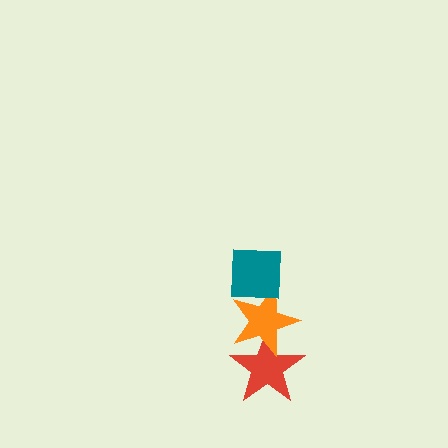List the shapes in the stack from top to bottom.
From top to bottom: the teal square, the orange star, the red star.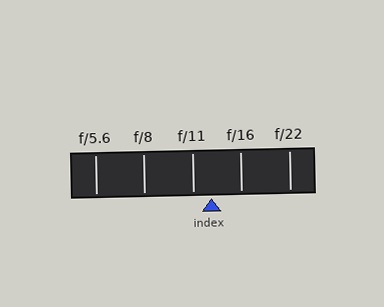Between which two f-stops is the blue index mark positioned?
The index mark is between f/11 and f/16.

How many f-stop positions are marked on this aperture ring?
There are 5 f-stop positions marked.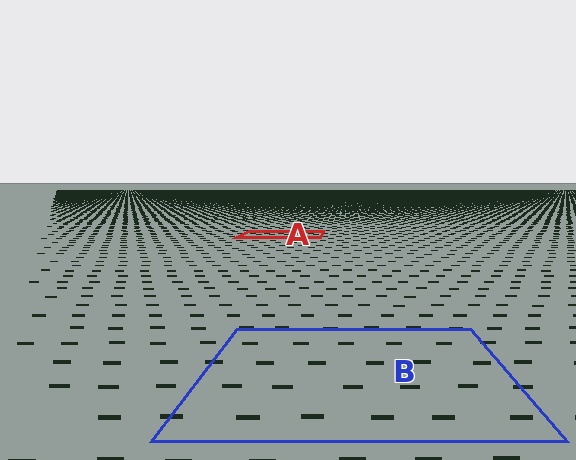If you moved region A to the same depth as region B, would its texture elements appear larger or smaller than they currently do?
They would appear larger. At a closer depth, the same texture elements are projected at a bigger on-screen size.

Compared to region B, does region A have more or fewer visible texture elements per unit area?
Region A has more texture elements per unit area — they are packed more densely because it is farther away.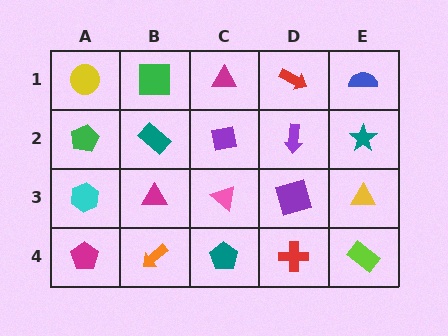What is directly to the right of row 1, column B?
A magenta triangle.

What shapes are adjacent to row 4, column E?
A yellow triangle (row 3, column E), a red cross (row 4, column D).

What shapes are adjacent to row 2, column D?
A red arrow (row 1, column D), a purple square (row 3, column D), a purple square (row 2, column C), a teal star (row 2, column E).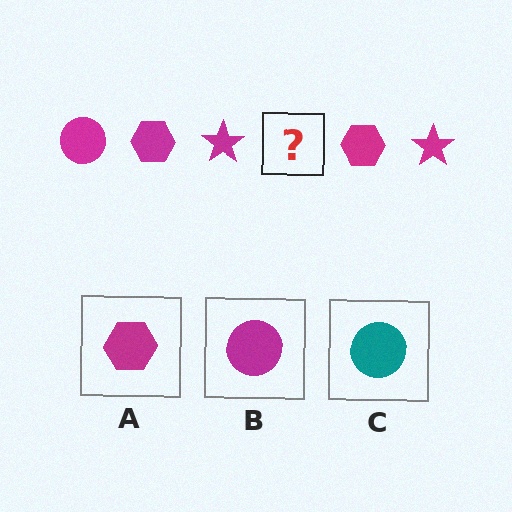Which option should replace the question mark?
Option B.